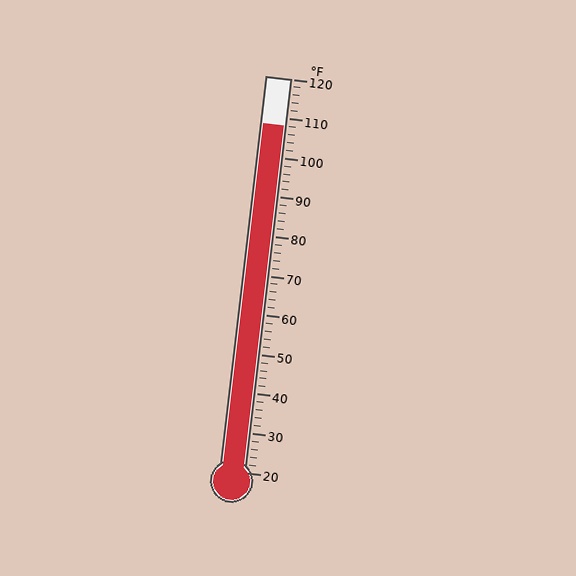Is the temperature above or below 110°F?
The temperature is below 110°F.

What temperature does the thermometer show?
The thermometer shows approximately 108°F.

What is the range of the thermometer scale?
The thermometer scale ranges from 20°F to 120°F.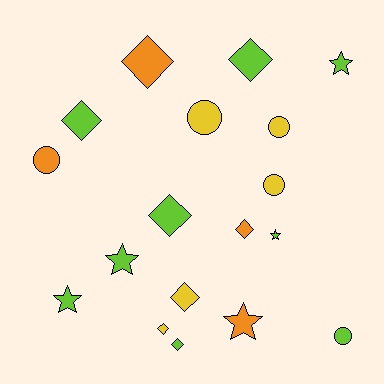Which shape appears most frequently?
Diamond, with 8 objects.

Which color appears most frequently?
Lime, with 9 objects.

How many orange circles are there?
There is 1 orange circle.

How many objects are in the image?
There are 18 objects.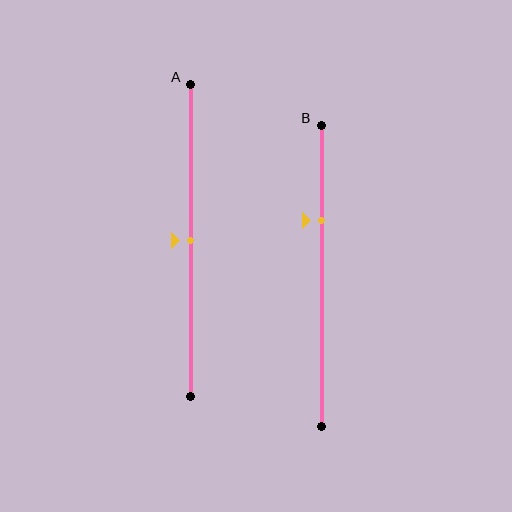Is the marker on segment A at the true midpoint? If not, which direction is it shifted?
Yes, the marker on segment A is at the true midpoint.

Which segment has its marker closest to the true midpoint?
Segment A has its marker closest to the true midpoint.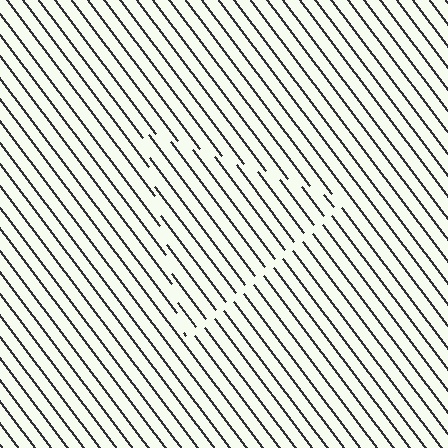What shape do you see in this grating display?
An illusory triangle. The interior of the shape contains the same grating, shifted by half a period — the contour is defined by the phase discontinuity where line-ends from the inner and outer gratings abut.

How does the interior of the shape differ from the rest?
The interior of the shape contains the same grating, shifted by half a period — the contour is defined by the phase discontinuity where line-ends from the inner and outer gratings abut.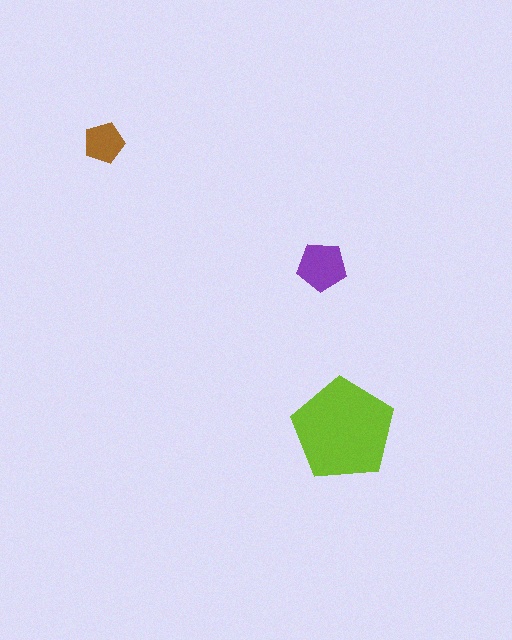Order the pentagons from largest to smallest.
the lime one, the purple one, the brown one.